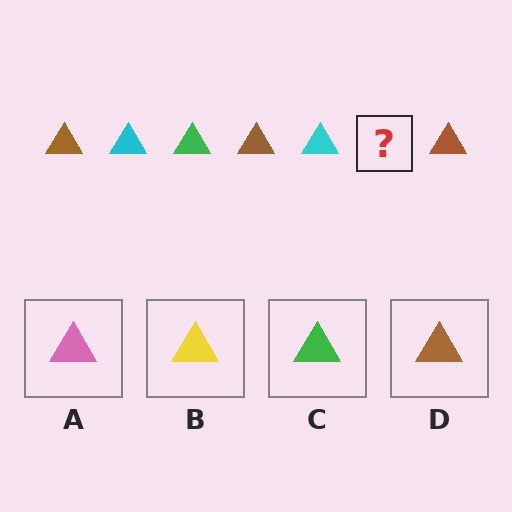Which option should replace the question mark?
Option C.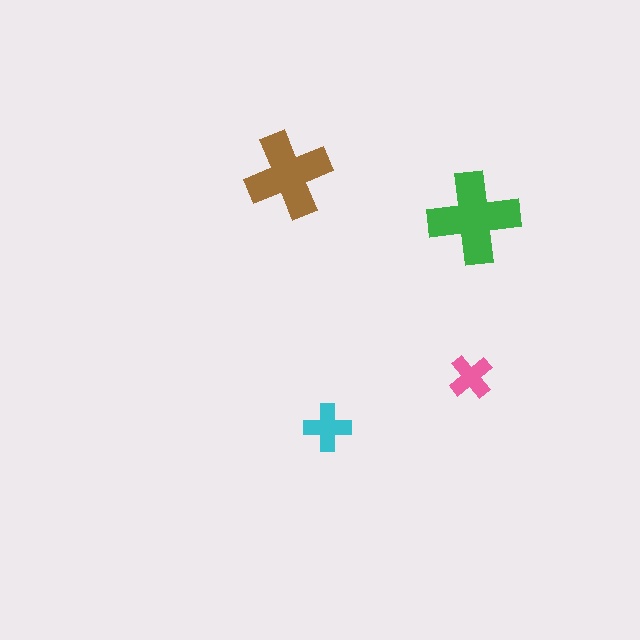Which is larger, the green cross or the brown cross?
The green one.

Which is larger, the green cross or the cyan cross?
The green one.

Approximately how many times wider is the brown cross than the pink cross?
About 2 times wider.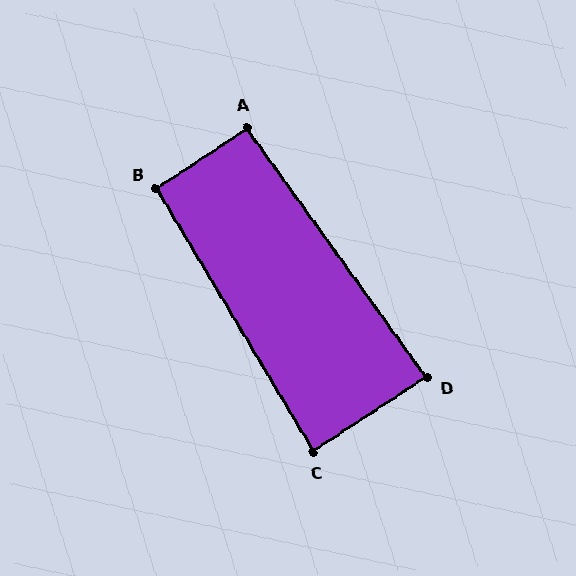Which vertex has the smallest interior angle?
D, at approximately 87 degrees.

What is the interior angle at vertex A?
Approximately 92 degrees (approximately right).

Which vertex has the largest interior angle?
B, at approximately 93 degrees.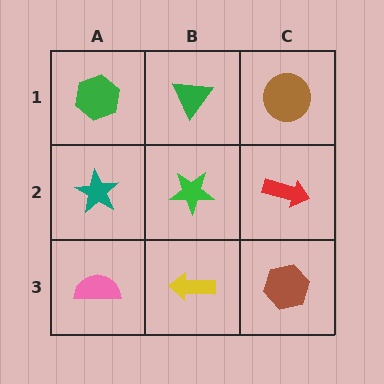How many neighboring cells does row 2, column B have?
4.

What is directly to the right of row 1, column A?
A green triangle.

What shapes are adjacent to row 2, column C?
A brown circle (row 1, column C), a brown hexagon (row 3, column C), a green star (row 2, column B).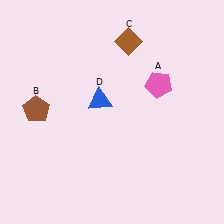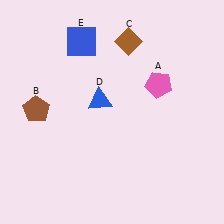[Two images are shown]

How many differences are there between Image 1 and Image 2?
There is 1 difference between the two images.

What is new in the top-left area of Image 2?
A blue square (E) was added in the top-left area of Image 2.